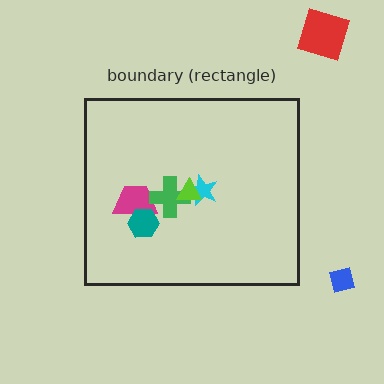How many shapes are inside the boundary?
5 inside, 2 outside.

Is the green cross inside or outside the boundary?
Inside.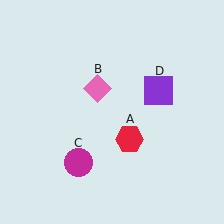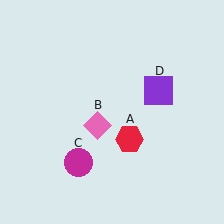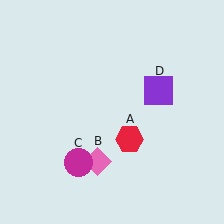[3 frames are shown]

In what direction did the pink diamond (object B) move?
The pink diamond (object B) moved down.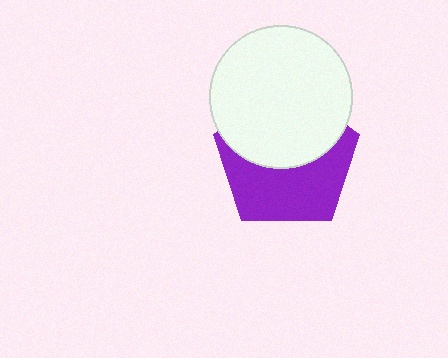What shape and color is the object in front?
The object in front is a white circle.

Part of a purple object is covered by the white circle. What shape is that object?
It is a pentagon.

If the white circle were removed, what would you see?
You would see the complete purple pentagon.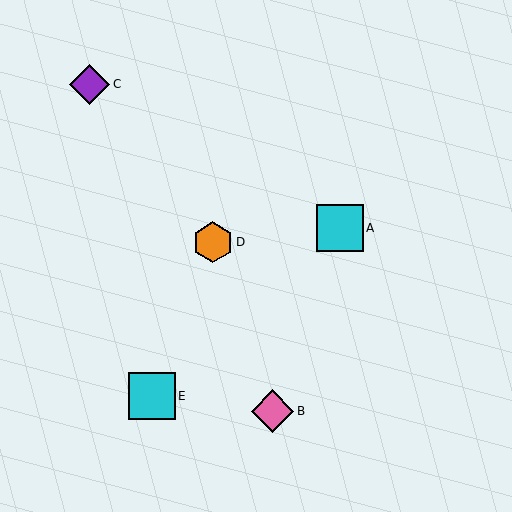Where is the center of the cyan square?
The center of the cyan square is at (340, 228).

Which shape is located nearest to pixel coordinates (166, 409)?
The cyan square (labeled E) at (152, 396) is nearest to that location.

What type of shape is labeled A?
Shape A is a cyan square.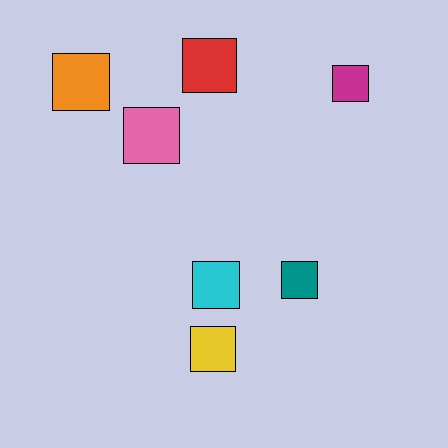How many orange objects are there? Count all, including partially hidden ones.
There is 1 orange object.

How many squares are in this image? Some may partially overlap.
There are 7 squares.